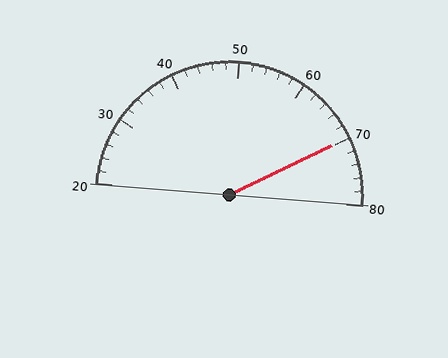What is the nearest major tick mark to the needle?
The nearest major tick mark is 70.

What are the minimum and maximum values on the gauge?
The gauge ranges from 20 to 80.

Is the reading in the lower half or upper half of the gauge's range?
The reading is in the upper half of the range (20 to 80).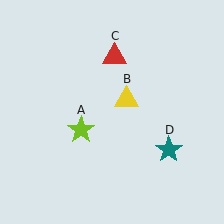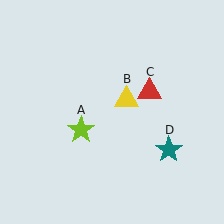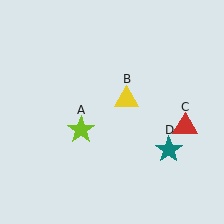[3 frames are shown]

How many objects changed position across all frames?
1 object changed position: red triangle (object C).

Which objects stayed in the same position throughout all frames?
Lime star (object A) and yellow triangle (object B) and teal star (object D) remained stationary.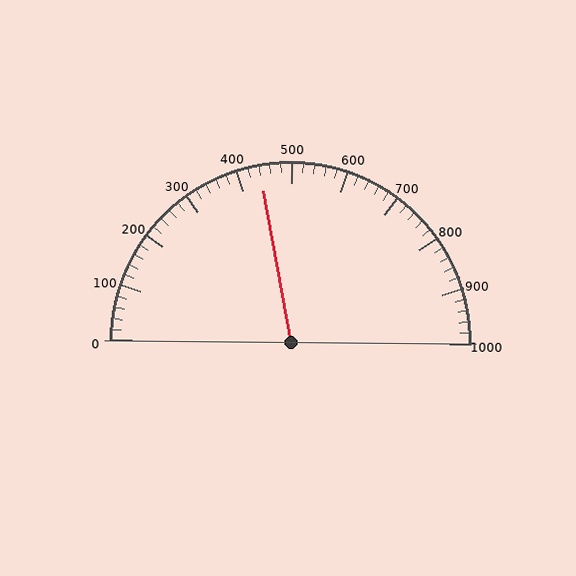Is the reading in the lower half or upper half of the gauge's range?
The reading is in the lower half of the range (0 to 1000).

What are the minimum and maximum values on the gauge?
The gauge ranges from 0 to 1000.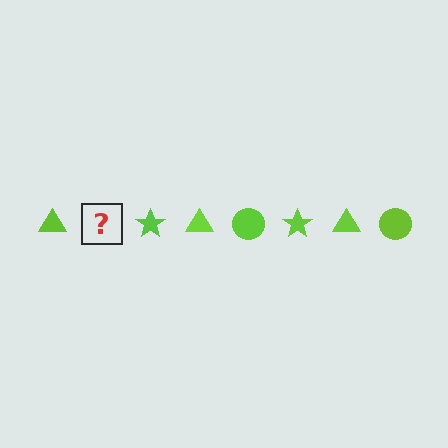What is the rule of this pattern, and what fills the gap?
The rule is that the pattern cycles through triangle, circle, star shapes in lime. The gap should be filled with a lime circle.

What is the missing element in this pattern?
The missing element is a lime circle.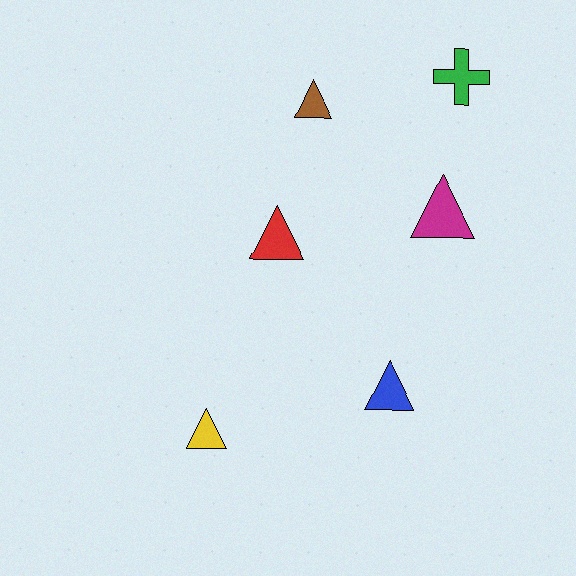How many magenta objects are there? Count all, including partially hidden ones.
There is 1 magenta object.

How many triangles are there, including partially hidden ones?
There are 5 triangles.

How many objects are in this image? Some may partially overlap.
There are 6 objects.